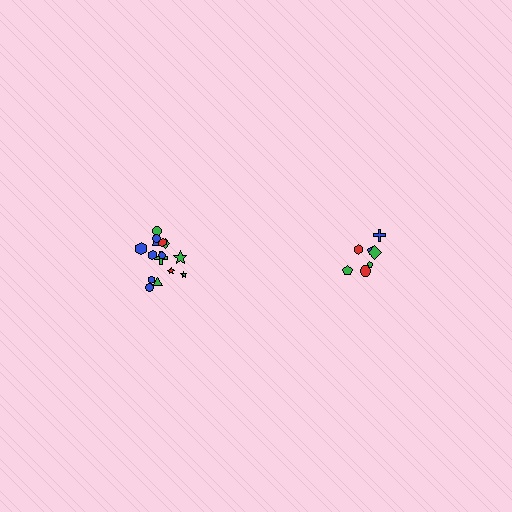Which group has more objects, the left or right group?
The left group.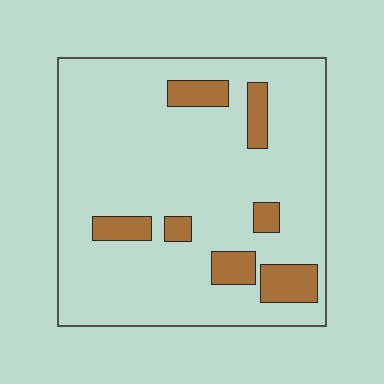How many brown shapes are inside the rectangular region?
7.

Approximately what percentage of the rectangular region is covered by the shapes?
Approximately 15%.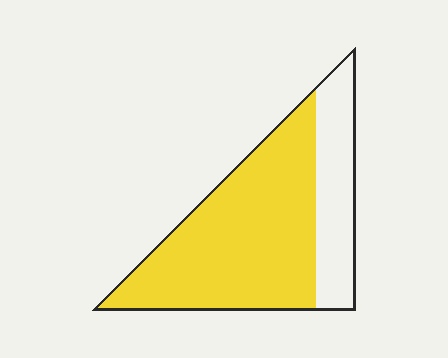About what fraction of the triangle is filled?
About three quarters (3/4).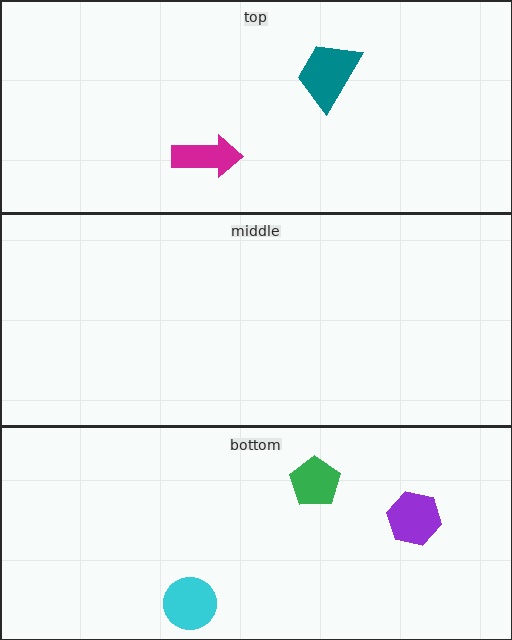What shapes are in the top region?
The magenta arrow, the teal trapezoid.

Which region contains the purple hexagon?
The bottom region.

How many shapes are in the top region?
2.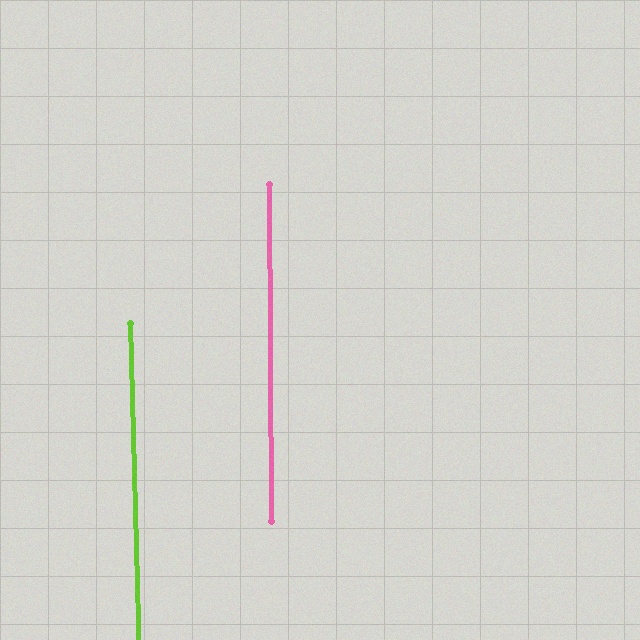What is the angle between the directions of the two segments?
Approximately 1 degree.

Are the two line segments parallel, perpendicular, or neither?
Parallel — their directions differ by only 1.3°.